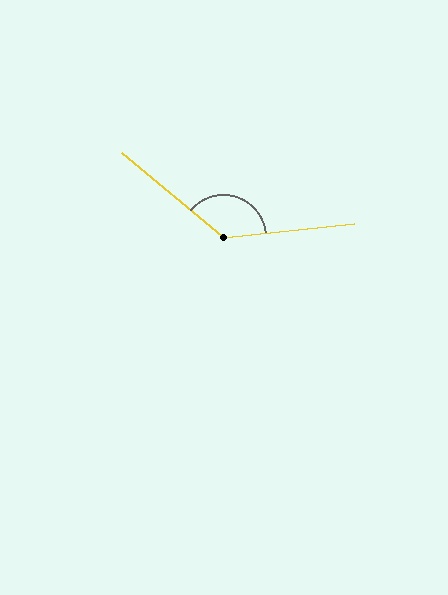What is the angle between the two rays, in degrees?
Approximately 134 degrees.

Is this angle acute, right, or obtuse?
It is obtuse.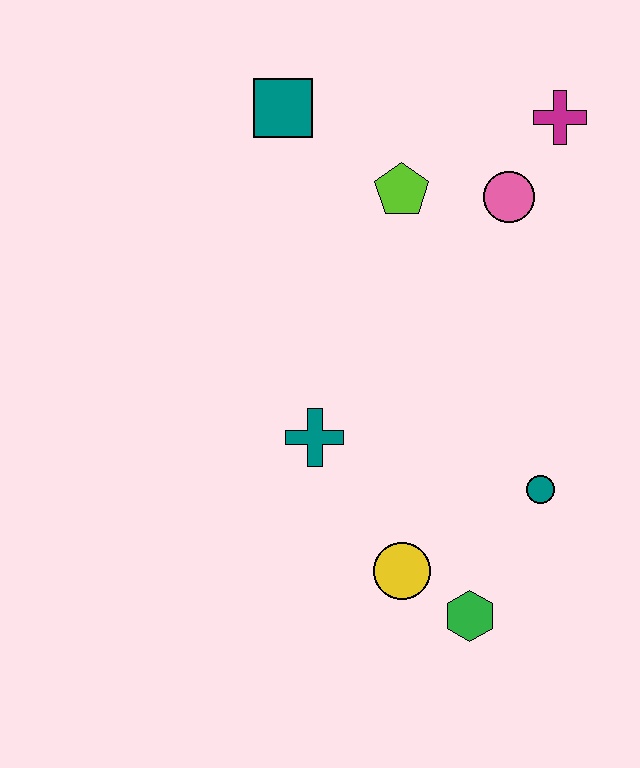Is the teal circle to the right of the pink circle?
Yes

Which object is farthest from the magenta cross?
The green hexagon is farthest from the magenta cross.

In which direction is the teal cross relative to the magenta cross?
The teal cross is below the magenta cross.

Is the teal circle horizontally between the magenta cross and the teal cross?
Yes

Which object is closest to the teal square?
The lime pentagon is closest to the teal square.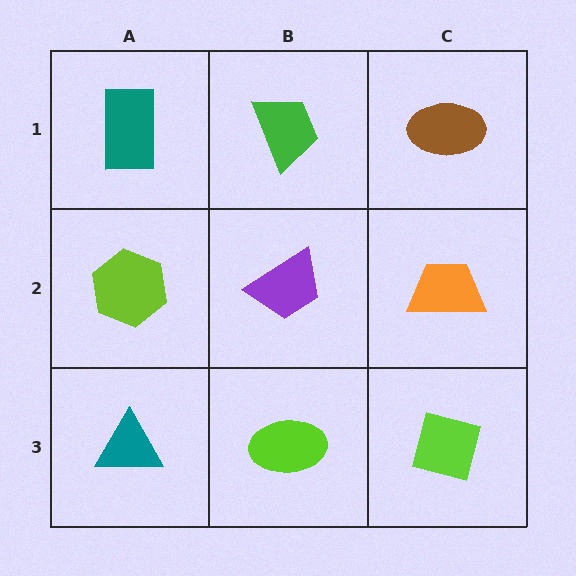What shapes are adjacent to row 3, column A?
A lime hexagon (row 2, column A), a lime ellipse (row 3, column B).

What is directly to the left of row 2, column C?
A purple trapezoid.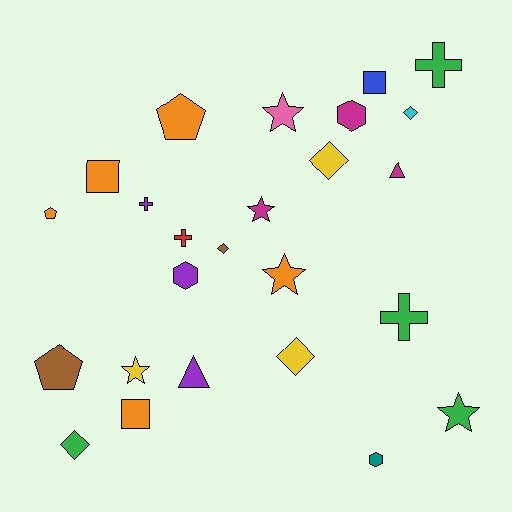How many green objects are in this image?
There are 4 green objects.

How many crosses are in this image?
There are 4 crosses.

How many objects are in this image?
There are 25 objects.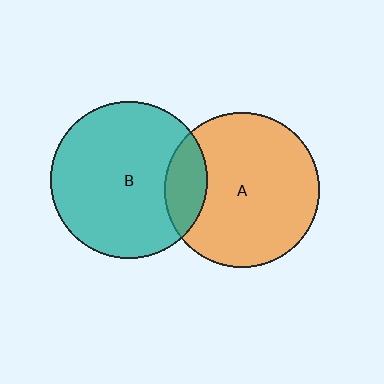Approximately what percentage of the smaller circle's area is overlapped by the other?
Approximately 15%.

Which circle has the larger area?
Circle B (teal).